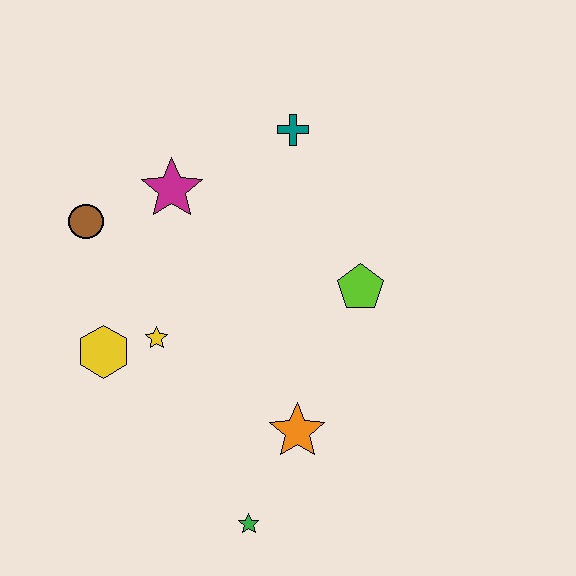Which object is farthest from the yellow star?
The teal cross is farthest from the yellow star.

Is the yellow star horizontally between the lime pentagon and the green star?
No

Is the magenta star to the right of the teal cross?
No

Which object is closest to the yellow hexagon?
The yellow star is closest to the yellow hexagon.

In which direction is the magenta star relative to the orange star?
The magenta star is above the orange star.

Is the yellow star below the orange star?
No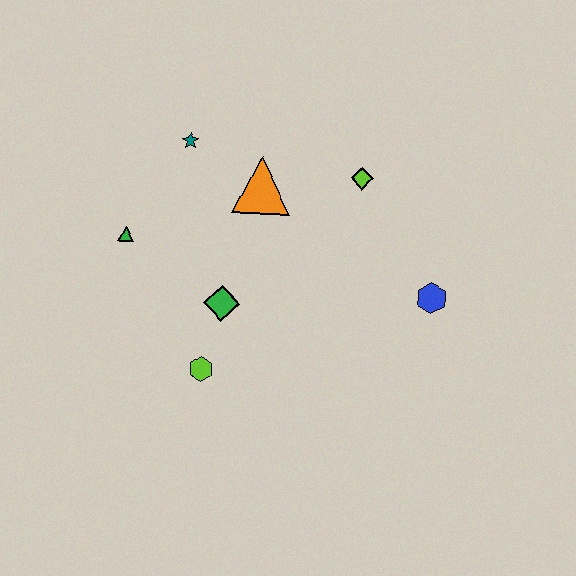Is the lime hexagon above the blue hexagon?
No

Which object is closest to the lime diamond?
The orange triangle is closest to the lime diamond.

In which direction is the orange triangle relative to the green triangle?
The orange triangle is to the right of the green triangle.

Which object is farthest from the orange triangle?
The blue hexagon is farthest from the orange triangle.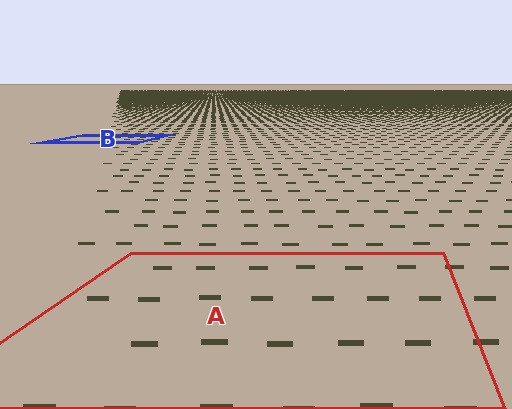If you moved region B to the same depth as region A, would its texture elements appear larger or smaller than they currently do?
They would appear larger. At a closer depth, the same texture elements are projected at a bigger on-screen size.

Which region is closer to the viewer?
Region A is closer. The texture elements there are larger and more spread out.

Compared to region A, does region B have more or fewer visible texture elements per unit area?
Region B has more texture elements per unit area — they are packed more densely because it is farther away.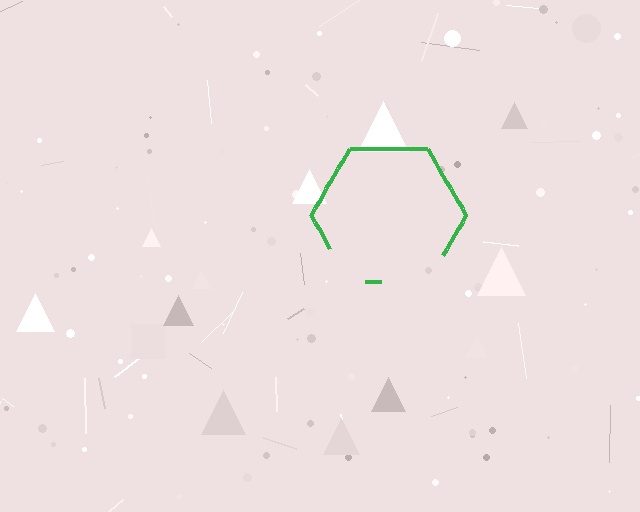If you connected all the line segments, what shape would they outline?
They would outline a hexagon.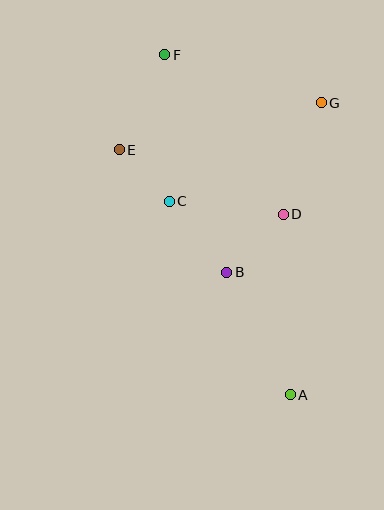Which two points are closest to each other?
Points C and E are closest to each other.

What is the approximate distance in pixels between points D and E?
The distance between D and E is approximately 176 pixels.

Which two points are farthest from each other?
Points A and F are farthest from each other.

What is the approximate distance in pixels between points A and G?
The distance between A and G is approximately 294 pixels.